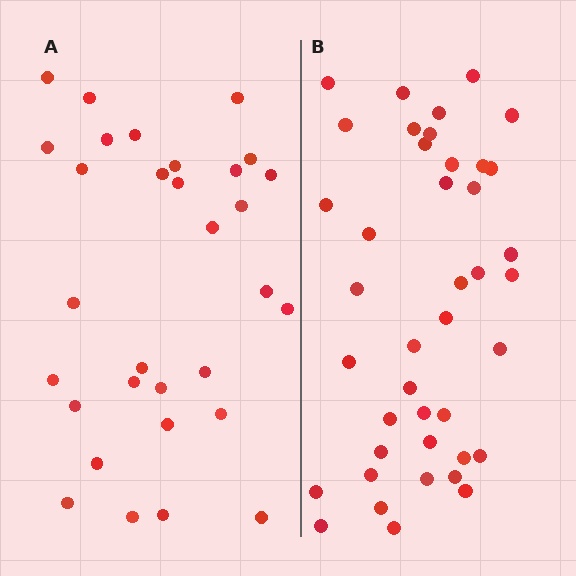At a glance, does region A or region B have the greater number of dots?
Region B (the right region) has more dots.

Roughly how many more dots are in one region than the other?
Region B has roughly 10 or so more dots than region A.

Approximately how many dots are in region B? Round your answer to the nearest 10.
About 40 dots. (The exact count is 41, which rounds to 40.)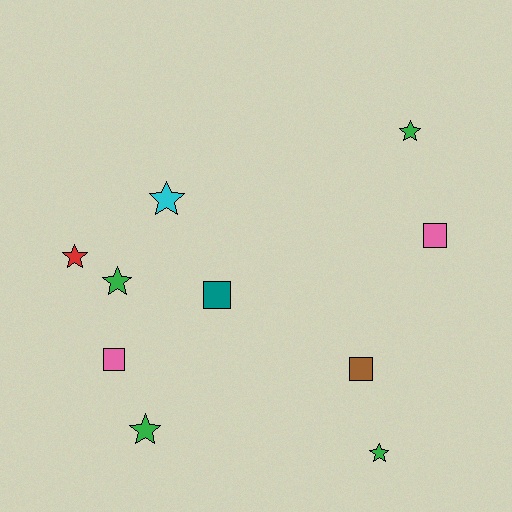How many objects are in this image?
There are 10 objects.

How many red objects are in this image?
There is 1 red object.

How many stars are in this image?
There are 6 stars.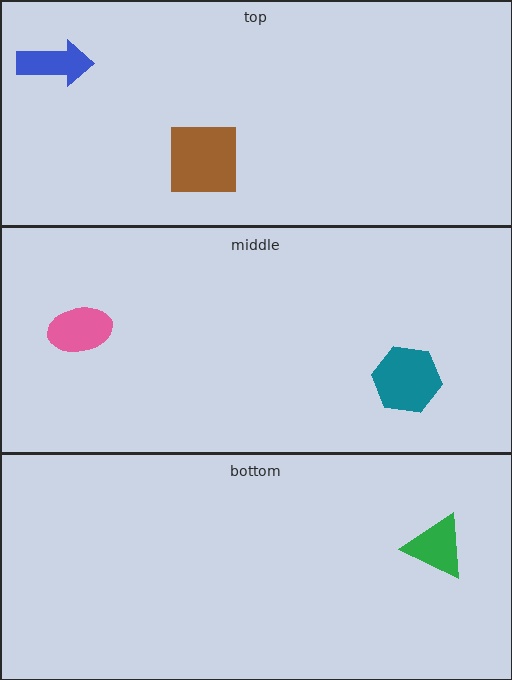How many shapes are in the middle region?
2.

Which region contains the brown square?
The top region.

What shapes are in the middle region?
The pink ellipse, the teal hexagon.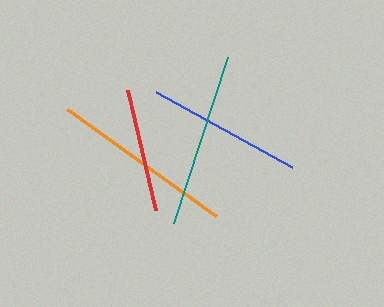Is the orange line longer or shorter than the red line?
The orange line is longer than the red line.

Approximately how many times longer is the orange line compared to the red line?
The orange line is approximately 1.5 times the length of the red line.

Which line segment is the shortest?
The red line is the shortest at approximately 124 pixels.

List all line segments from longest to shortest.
From longest to shortest: orange, teal, blue, red.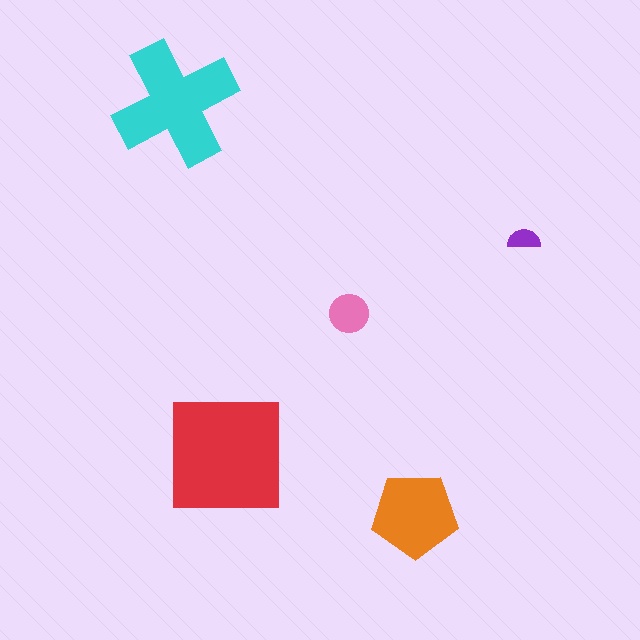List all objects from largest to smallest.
The red square, the cyan cross, the orange pentagon, the pink circle, the purple semicircle.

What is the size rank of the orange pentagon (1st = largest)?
3rd.